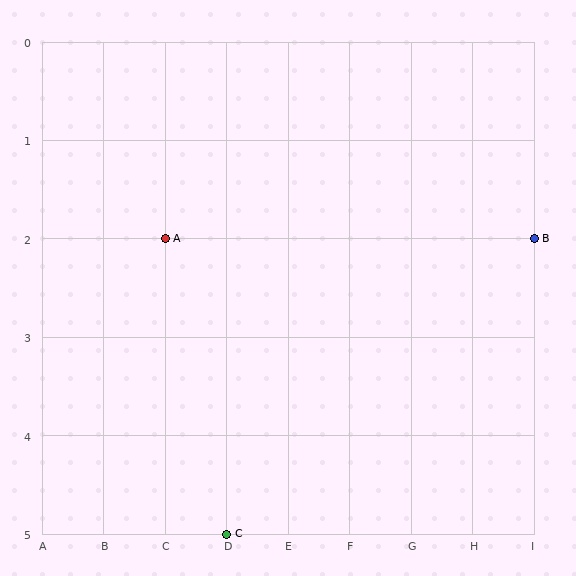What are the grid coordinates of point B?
Point B is at grid coordinates (I, 2).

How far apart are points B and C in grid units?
Points B and C are 5 columns and 3 rows apart (about 5.8 grid units diagonally).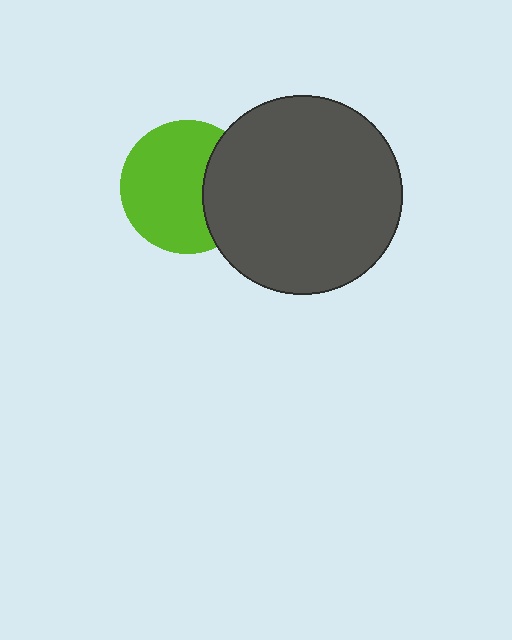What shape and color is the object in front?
The object in front is a dark gray circle.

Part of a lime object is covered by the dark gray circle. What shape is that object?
It is a circle.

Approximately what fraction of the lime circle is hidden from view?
Roughly 30% of the lime circle is hidden behind the dark gray circle.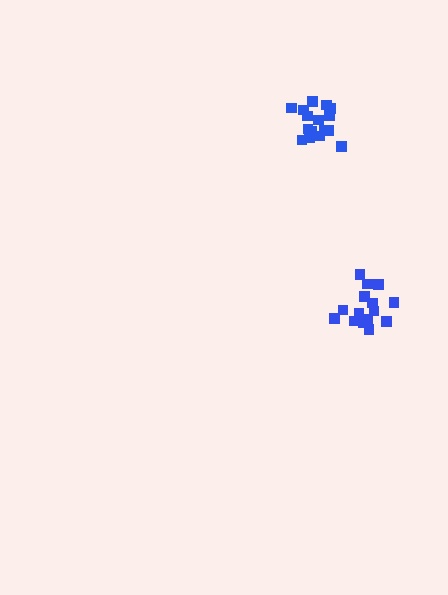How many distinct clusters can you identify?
There are 2 distinct clusters.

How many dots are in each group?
Group 1: 17 dots, Group 2: 17 dots (34 total).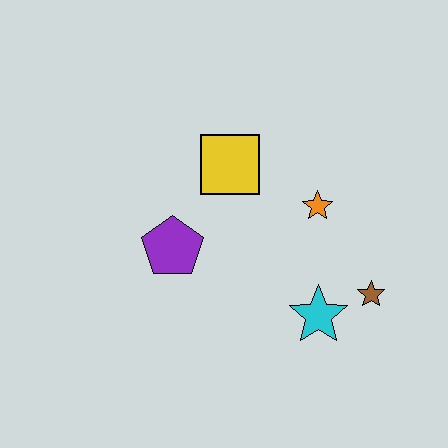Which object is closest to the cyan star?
The brown star is closest to the cyan star.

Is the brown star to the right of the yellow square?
Yes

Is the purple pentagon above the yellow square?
No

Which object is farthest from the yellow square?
The brown star is farthest from the yellow square.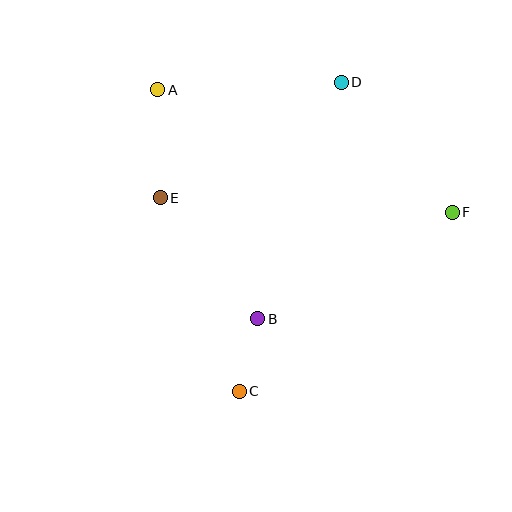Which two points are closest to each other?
Points B and C are closest to each other.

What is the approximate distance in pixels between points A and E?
The distance between A and E is approximately 108 pixels.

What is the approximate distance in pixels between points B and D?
The distance between B and D is approximately 251 pixels.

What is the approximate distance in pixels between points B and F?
The distance between B and F is approximately 222 pixels.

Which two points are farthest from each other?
Points C and D are farthest from each other.